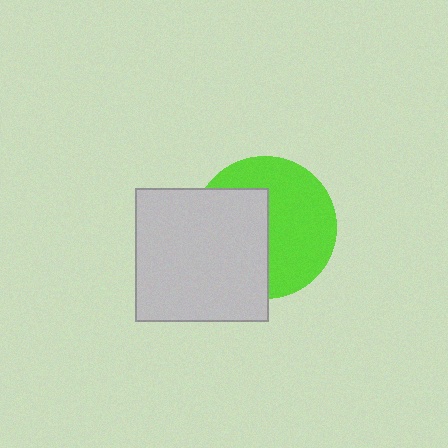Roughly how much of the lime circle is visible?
About half of it is visible (roughly 55%).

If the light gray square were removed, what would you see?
You would see the complete lime circle.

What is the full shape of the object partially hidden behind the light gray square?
The partially hidden object is a lime circle.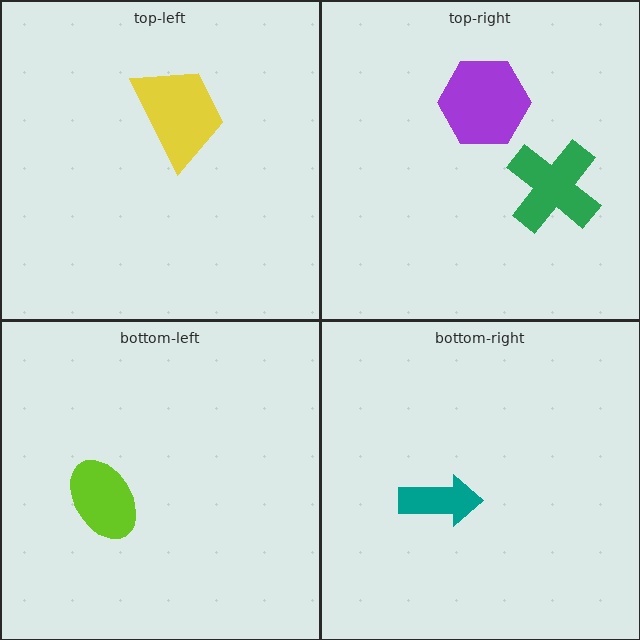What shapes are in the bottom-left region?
The lime ellipse.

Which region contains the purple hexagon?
The top-right region.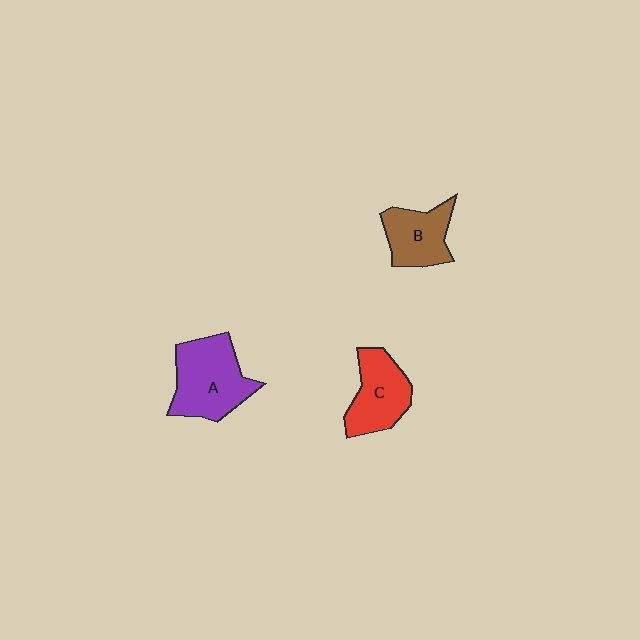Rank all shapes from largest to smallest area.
From largest to smallest: A (purple), C (red), B (brown).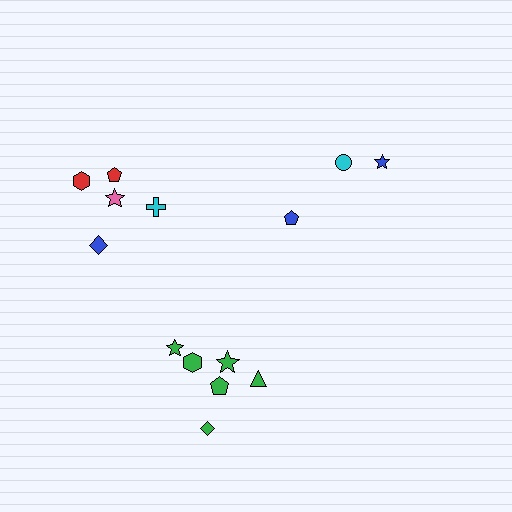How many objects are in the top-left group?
There are 5 objects.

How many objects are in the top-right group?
There are 3 objects.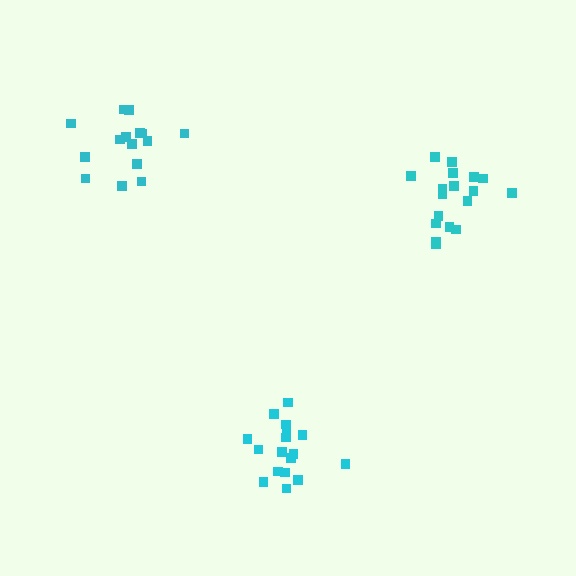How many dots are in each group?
Group 1: 18 dots, Group 2: 17 dots, Group 3: 15 dots (50 total).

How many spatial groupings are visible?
There are 3 spatial groupings.